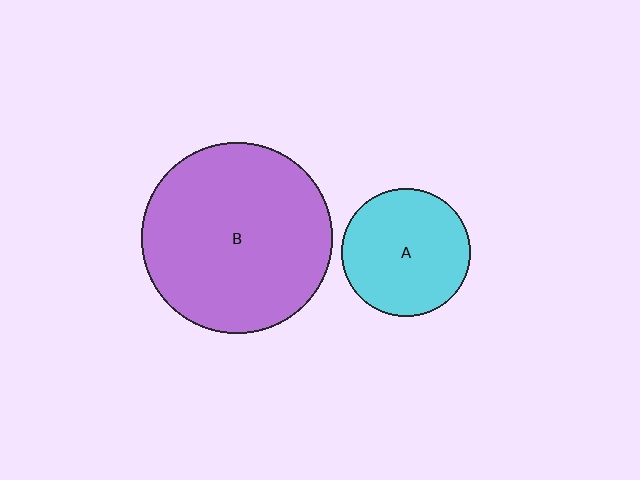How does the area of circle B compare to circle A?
Approximately 2.2 times.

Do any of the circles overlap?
No, none of the circles overlap.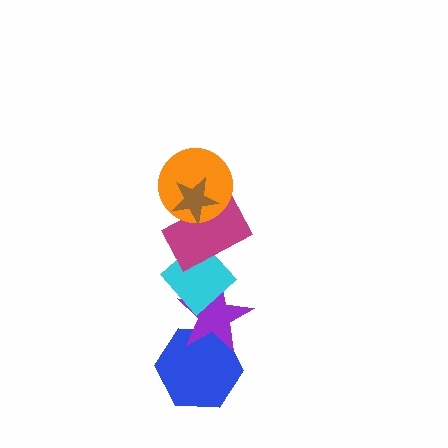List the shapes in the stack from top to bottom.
From top to bottom: the brown star, the orange circle, the magenta rectangle, the cyan diamond, the purple star, the blue hexagon.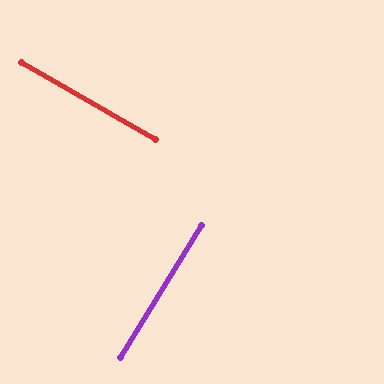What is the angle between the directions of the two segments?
Approximately 88 degrees.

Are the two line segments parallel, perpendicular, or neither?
Perpendicular — they meet at approximately 88°.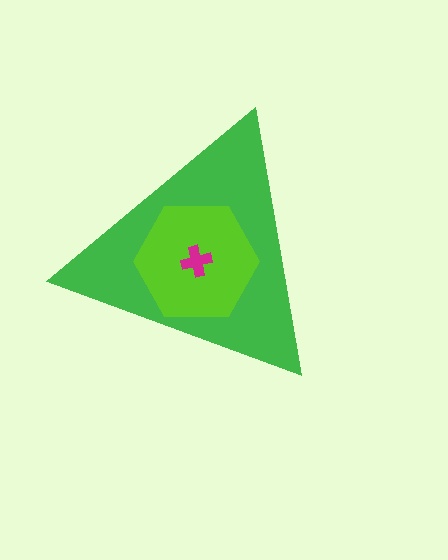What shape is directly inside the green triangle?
The lime hexagon.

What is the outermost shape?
The green triangle.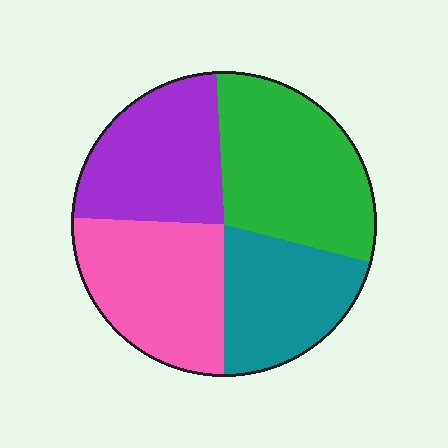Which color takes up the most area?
Green, at roughly 30%.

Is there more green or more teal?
Green.